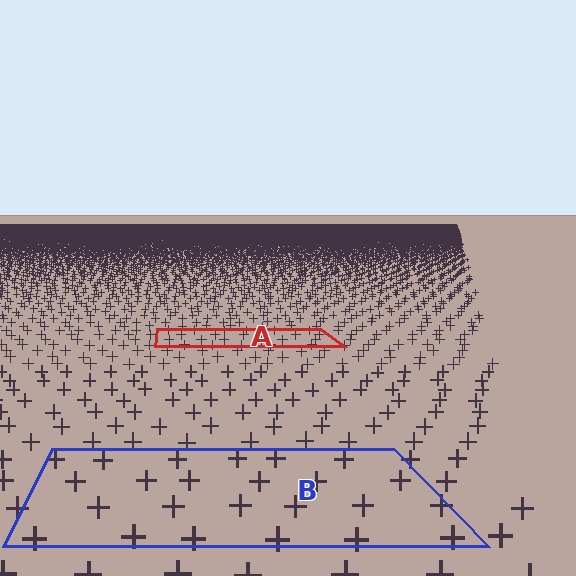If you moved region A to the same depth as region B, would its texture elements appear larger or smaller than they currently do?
They would appear larger. At a closer depth, the same texture elements are projected at a bigger on-screen size.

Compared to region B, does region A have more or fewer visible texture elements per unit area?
Region A has more texture elements per unit area — they are packed more densely because it is farther away.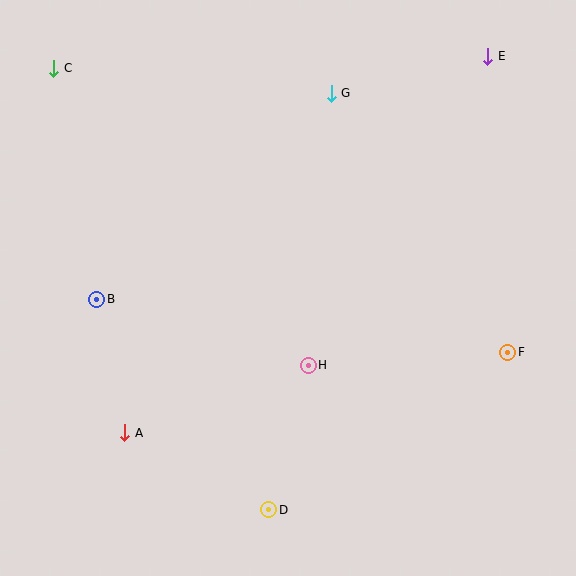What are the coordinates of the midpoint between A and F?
The midpoint between A and F is at (316, 393).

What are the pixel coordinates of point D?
Point D is at (269, 510).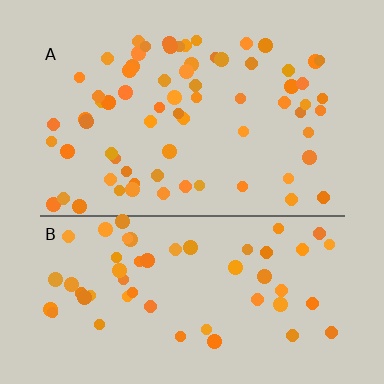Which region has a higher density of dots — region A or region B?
A (the top).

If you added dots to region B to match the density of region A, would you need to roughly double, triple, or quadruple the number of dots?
Approximately double.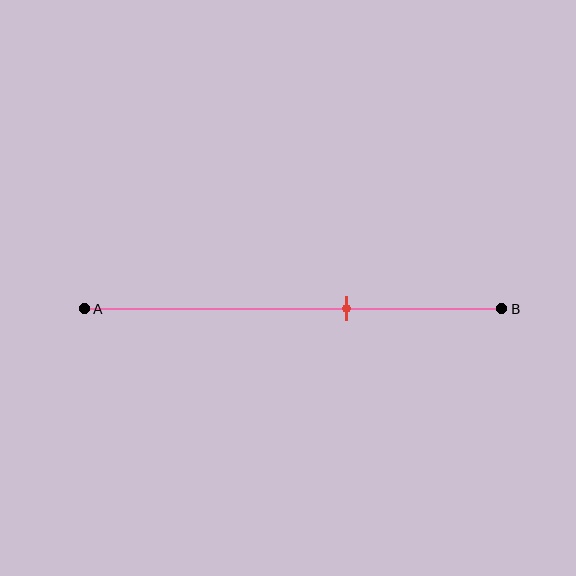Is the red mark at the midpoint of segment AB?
No, the mark is at about 65% from A, not at the 50% midpoint.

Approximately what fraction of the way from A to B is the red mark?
The red mark is approximately 65% of the way from A to B.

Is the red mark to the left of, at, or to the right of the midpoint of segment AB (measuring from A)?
The red mark is to the right of the midpoint of segment AB.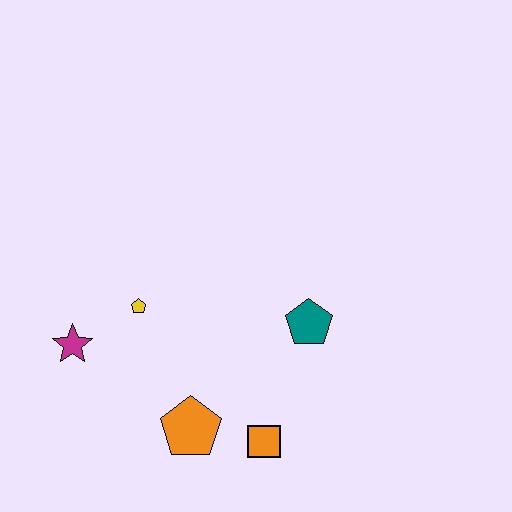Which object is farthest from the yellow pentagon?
The orange square is farthest from the yellow pentagon.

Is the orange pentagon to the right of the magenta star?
Yes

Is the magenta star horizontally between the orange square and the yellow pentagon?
No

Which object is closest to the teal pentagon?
The orange square is closest to the teal pentagon.